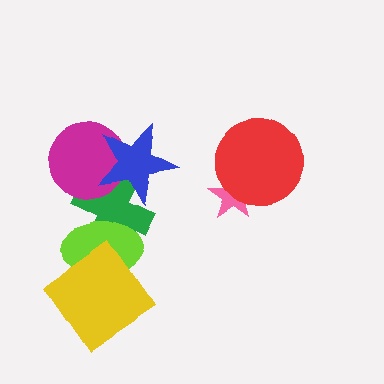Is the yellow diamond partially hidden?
No, no other shape covers it.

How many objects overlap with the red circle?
1 object overlaps with the red circle.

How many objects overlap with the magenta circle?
2 objects overlap with the magenta circle.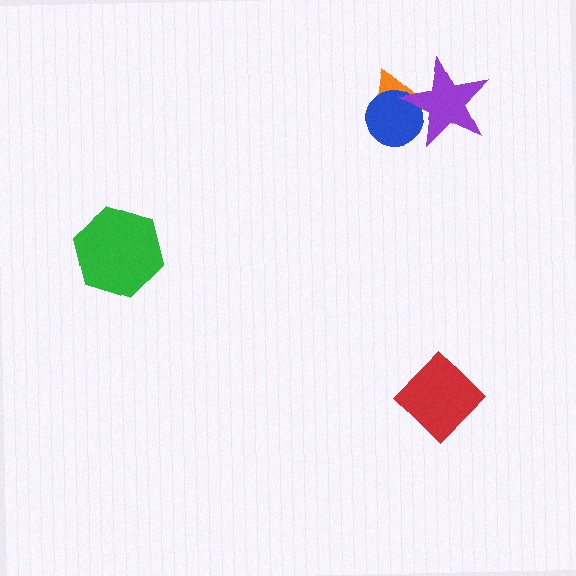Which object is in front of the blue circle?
The purple star is in front of the blue circle.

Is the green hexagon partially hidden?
No, no other shape covers it.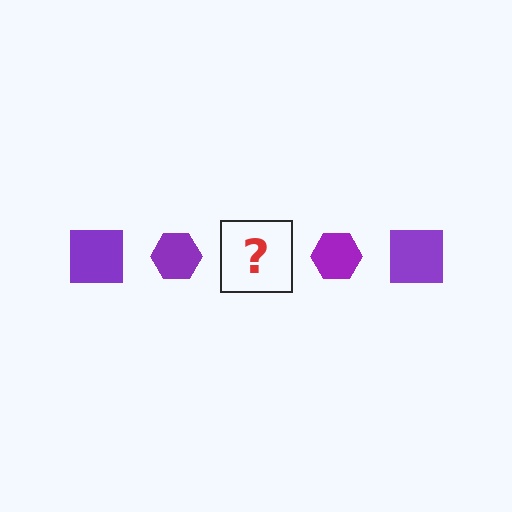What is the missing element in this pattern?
The missing element is a purple square.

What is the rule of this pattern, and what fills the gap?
The rule is that the pattern cycles through square, hexagon shapes in purple. The gap should be filled with a purple square.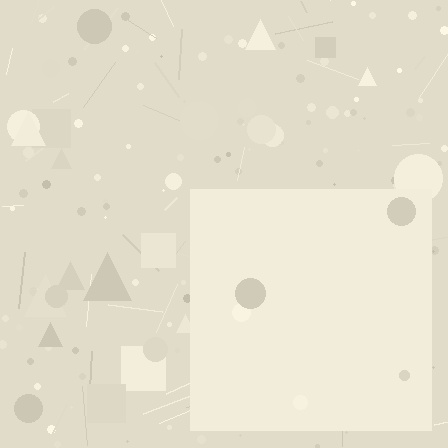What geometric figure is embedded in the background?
A square is embedded in the background.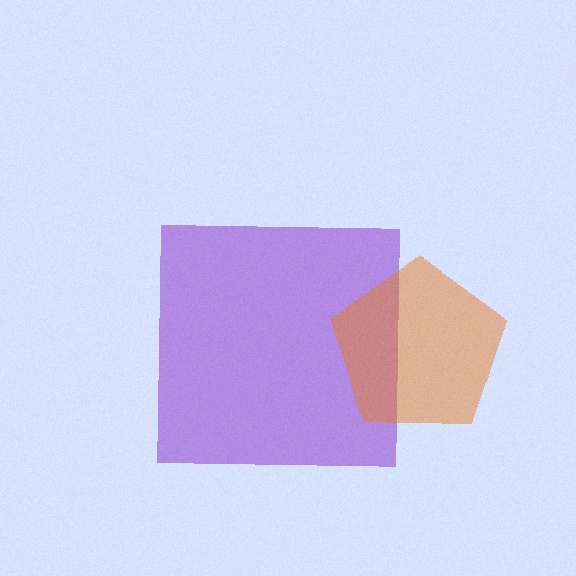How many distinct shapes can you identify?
There are 2 distinct shapes: a purple square, an orange pentagon.